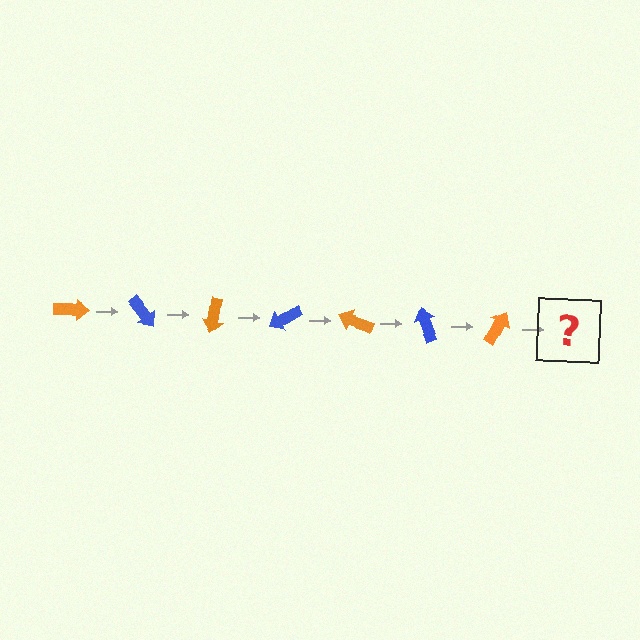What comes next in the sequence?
The next element should be a blue arrow, rotated 350 degrees from the start.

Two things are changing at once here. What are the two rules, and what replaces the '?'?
The two rules are that it rotates 50 degrees each step and the color cycles through orange and blue. The '?' should be a blue arrow, rotated 350 degrees from the start.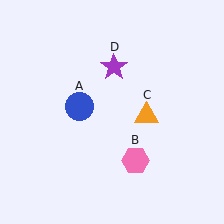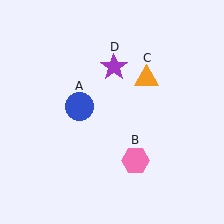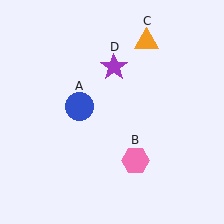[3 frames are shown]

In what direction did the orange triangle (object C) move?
The orange triangle (object C) moved up.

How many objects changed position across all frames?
1 object changed position: orange triangle (object C).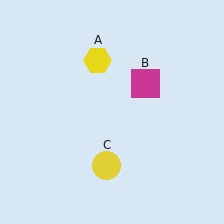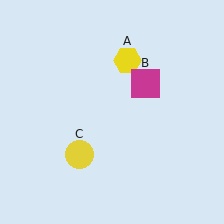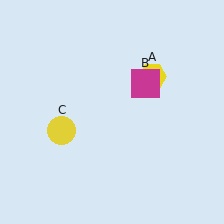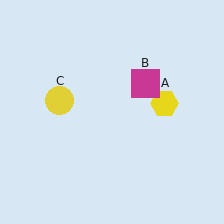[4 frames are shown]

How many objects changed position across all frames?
2 objects changed position: yellow hexagon (object A), yellow circle (object C).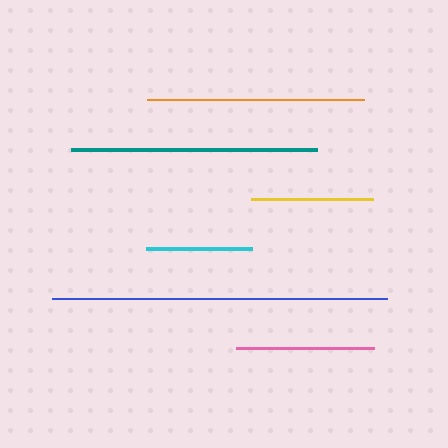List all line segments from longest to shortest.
From longest to shortest: blue, teal, orange, pink, yellow, cyan.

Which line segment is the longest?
The blue line is the longest at approximately 335 pixels.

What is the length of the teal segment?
The teal segment is approximately 246 pixels long.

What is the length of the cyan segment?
The cyan segment is approximately 106 pixels long.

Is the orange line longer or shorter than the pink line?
The orange line is longer than the pink line.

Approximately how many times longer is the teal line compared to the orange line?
The teal line is approximately 1.1 times the length of the orange line.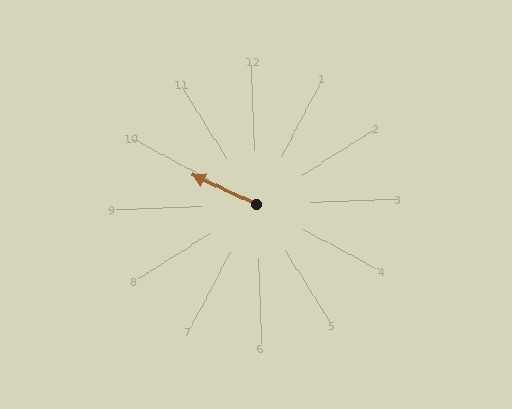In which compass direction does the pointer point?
Northwest.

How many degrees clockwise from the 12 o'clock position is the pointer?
Approximately 297 degrees.